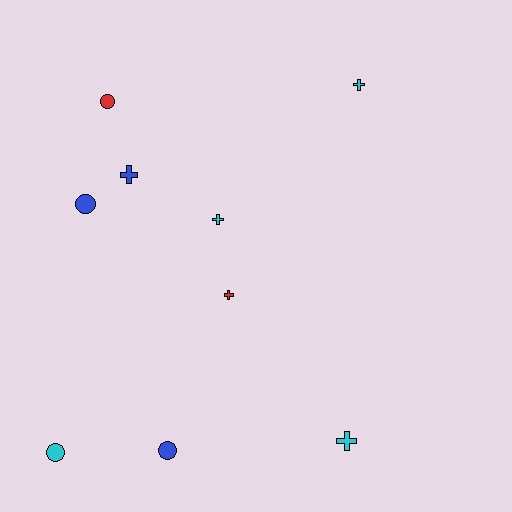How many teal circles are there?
There are no teal circles.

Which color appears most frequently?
Cyan, with 4 objects.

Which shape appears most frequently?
Cross, with 5 objects.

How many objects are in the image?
There are 9 objects.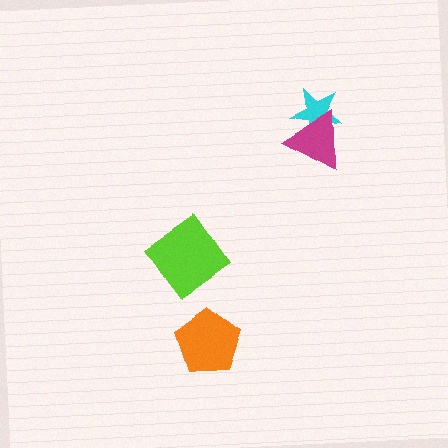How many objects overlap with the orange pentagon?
0 objects overlap with the orange pentagon.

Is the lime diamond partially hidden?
No, no other shape covers it.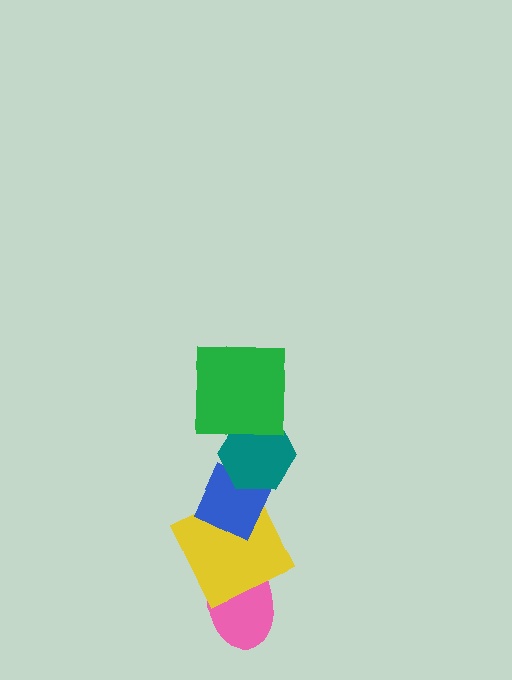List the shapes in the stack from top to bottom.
From top to bottom: the green square, the teal hexagon, the blue diamond, the yellow square, the pink ellipse.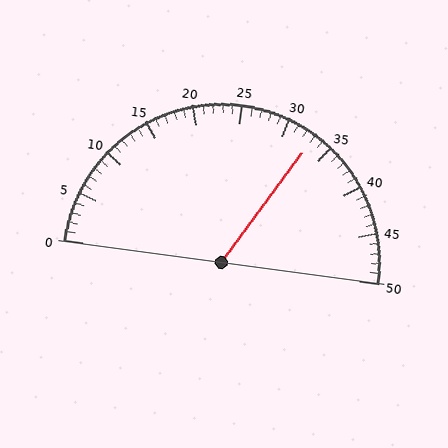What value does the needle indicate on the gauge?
The needle indicates approximately 33.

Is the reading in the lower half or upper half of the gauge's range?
The reading is in the upper half of the range (0 to 50).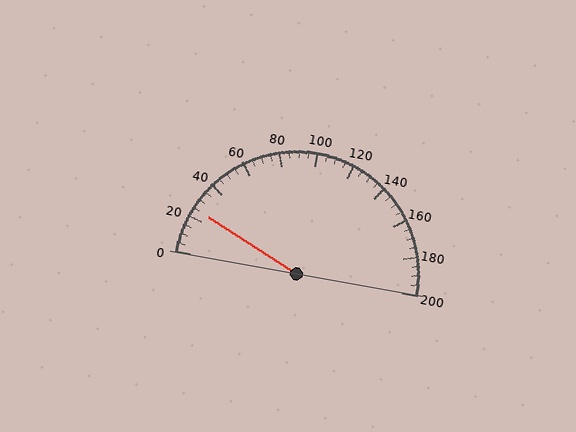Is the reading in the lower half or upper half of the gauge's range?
The reading is in the lower half of the range (0 to 200).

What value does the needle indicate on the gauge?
The needle indicates approximately 25.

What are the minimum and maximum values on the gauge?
The gauge ranges from 0 to 200.